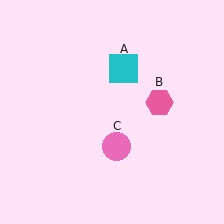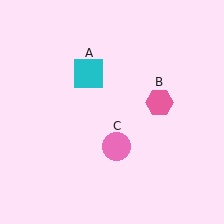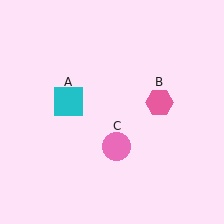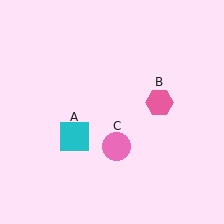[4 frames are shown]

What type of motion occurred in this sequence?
The cyan square (object A) rotated counterclockwise around the center of the scene.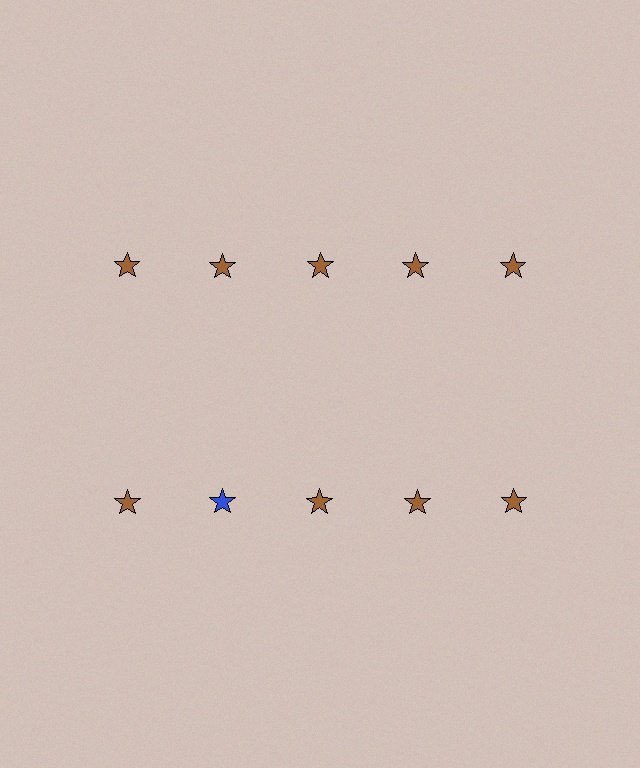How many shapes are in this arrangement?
There are 10 shapes arranged in a grid pattern.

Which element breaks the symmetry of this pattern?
The blue star in the second row, second from left column breaks the symmetry. All other shapes are brown stars.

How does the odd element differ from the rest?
It has a different color: blue instead of brown.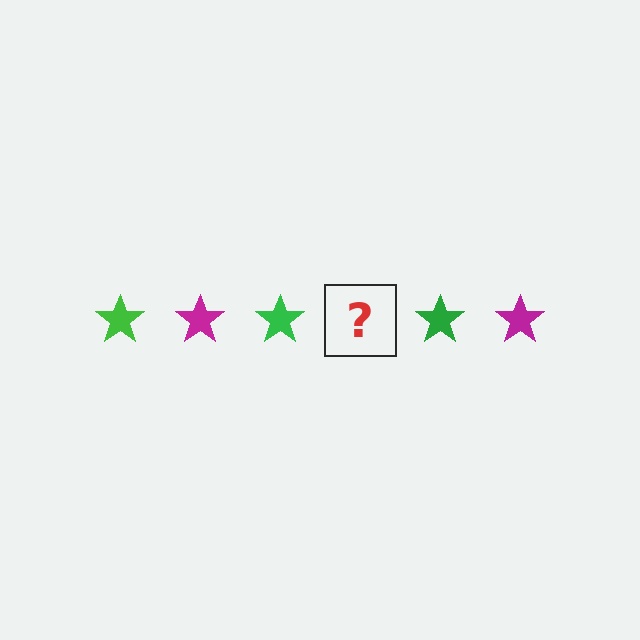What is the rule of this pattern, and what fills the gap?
The rule is that the pattern cycles through green, magenta stars. The gap should be filled with a magenta star.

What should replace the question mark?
The question mark should be replaced with a magenta star.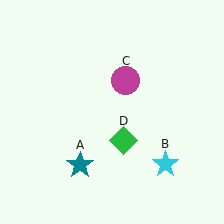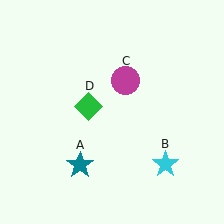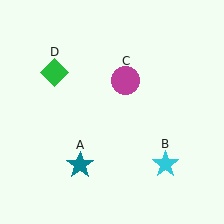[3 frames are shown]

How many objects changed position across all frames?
1 object changed position: green diamond (object D).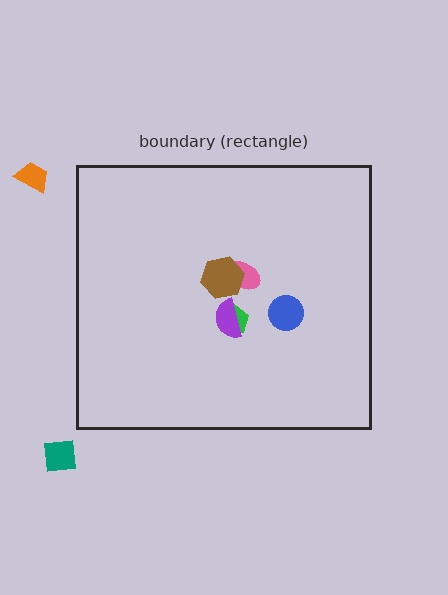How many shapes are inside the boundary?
5 inside, 2 outside.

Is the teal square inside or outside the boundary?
Outside.